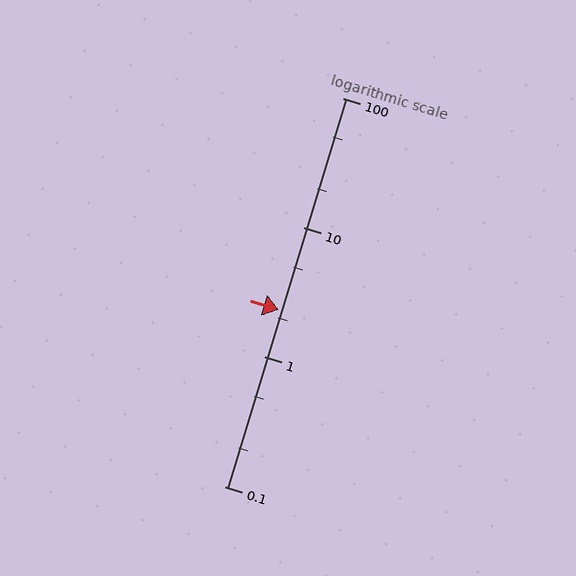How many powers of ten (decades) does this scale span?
The scale spans 3 decades, from 0.1 to 100.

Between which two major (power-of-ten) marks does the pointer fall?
The pointer is between 1 and 10.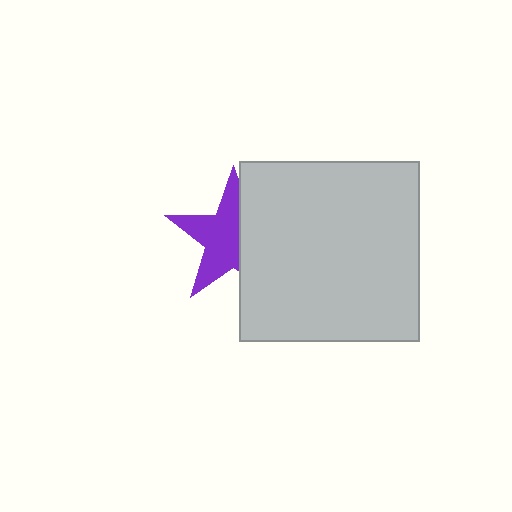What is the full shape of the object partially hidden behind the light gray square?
The partially hidden object is a purple star.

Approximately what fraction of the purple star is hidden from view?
Roughly 41% of the purple star is hidden behind the light gray square.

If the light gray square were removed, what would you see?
You would see the complete purple star.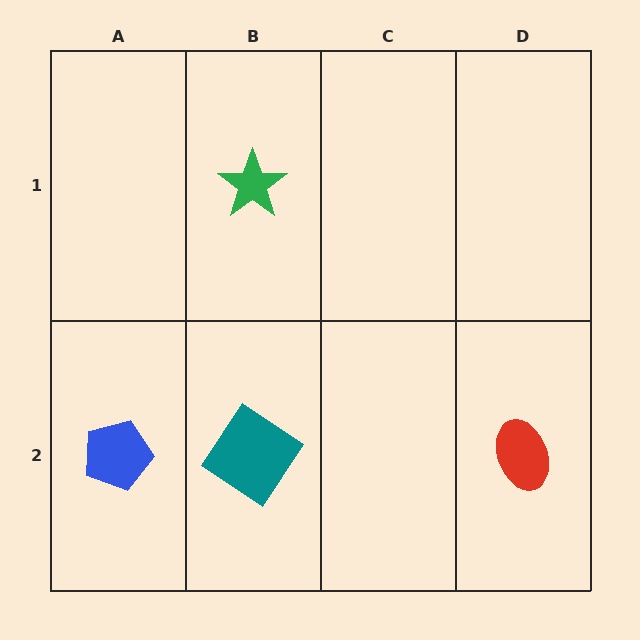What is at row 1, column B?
A green star.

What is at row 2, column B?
A teal diamond.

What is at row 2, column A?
A blue pentagon.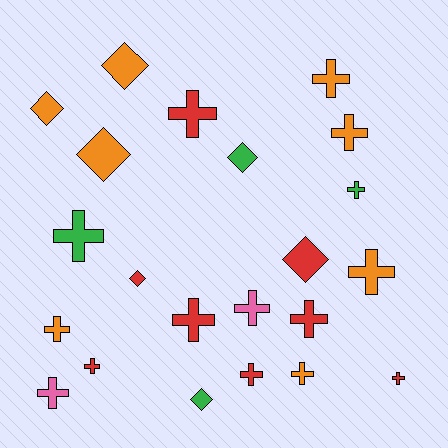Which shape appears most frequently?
Cross, with 15 objects.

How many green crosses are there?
There are 2 green crosses.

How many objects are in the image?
There are 22 objects.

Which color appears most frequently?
Orange, with 8 objects.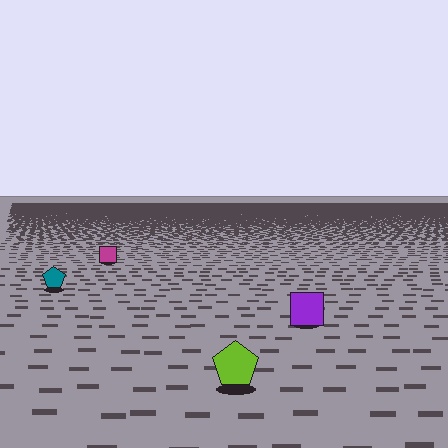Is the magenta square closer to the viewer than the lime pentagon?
No. The lime pentagon is closer — you can tell from the texture gradient: the ground texture is coarser near it.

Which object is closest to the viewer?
The lime pentagon is closest. The texture marks near it are larger and more spread out.